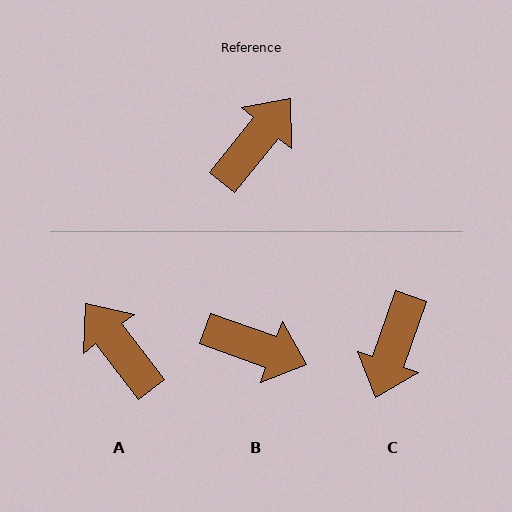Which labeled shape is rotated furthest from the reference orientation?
C, about 160 degrees away.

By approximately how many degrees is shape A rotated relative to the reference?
Approximately 77 degrees counter-clockwise.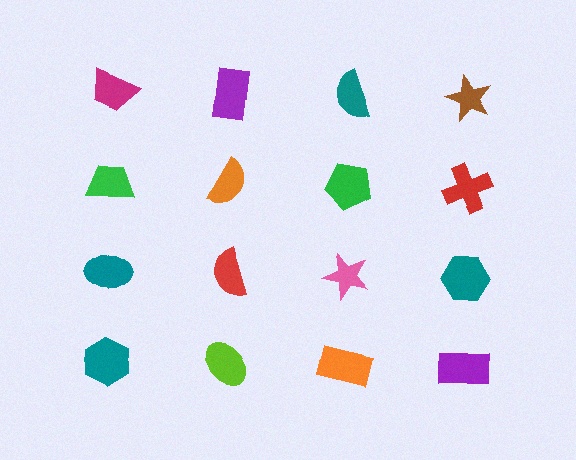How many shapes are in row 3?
4 shapes.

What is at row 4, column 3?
An orange rectangle.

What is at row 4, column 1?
A teal hexagon.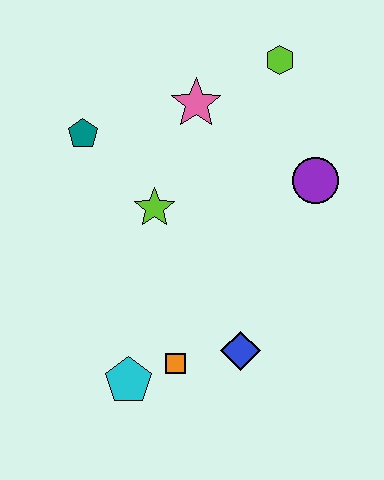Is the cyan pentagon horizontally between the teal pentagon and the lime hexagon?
Yes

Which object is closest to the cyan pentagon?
The orange square is closest to the cyan pentagon.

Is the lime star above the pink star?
No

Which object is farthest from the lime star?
The lime hexagon is farthest from the lime star.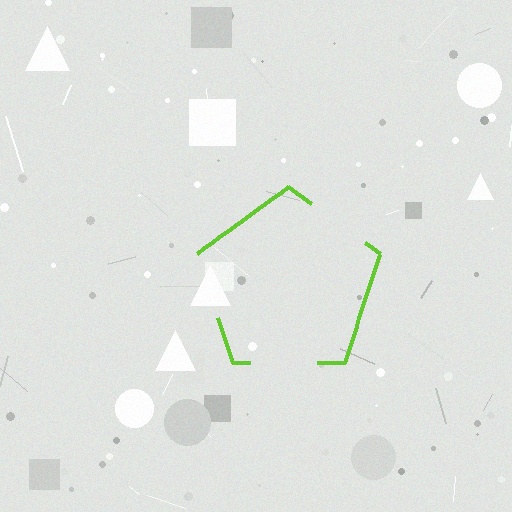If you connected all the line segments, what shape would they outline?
They would outline a pentagon.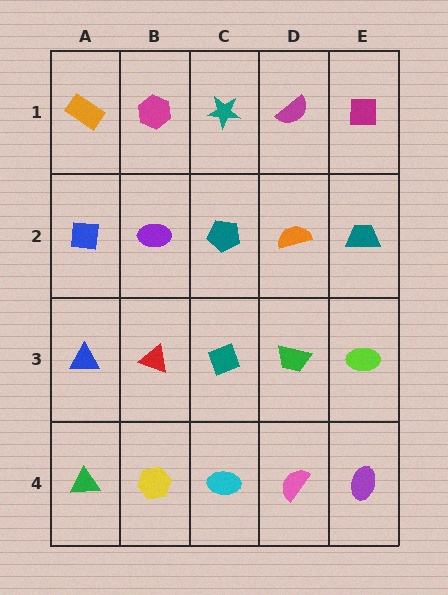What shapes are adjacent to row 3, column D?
An orange semicircle (row 2, column D), a pink semicircle (row 4, column D), a teal diamond (row 3, column C), a lime ellipse (row 3, column E).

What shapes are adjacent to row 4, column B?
A red triangle (row 3, column B), a green triangle (row 4, column A), a cyan ellipse (row 4, column C).